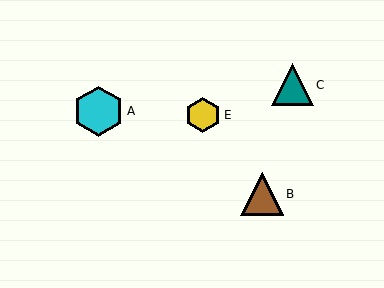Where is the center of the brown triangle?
The center of the brown triangle is at (262, 194).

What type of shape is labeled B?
Shape B is a brown triangle.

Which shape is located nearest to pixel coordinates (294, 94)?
The teal triangle (labeled C) at (292, 85) is nearest to that location.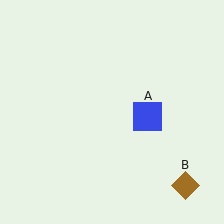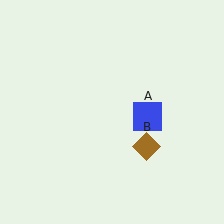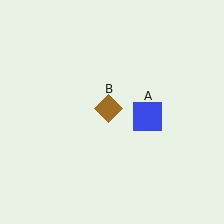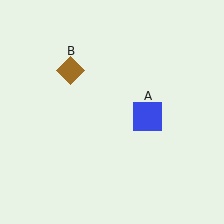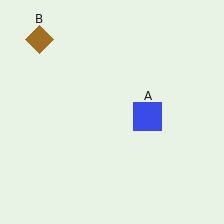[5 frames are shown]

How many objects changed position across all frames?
1 object changed position: brown diamond (object B).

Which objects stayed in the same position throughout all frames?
Blue square (object A) remained stationary.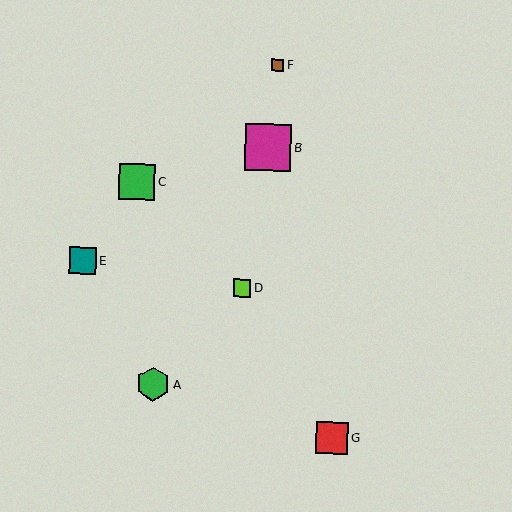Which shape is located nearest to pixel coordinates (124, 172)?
The green square (labeled C) at (137, 182) is nearest to that location.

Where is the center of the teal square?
The center of the teal square is at (82, 260).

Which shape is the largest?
The magenta square (labeled B) is the largest.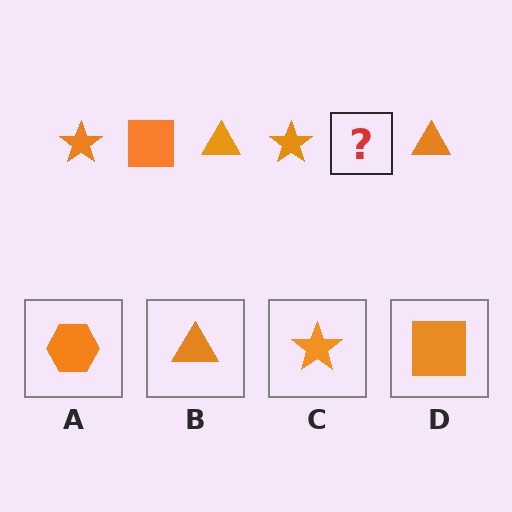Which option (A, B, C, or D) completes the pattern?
D.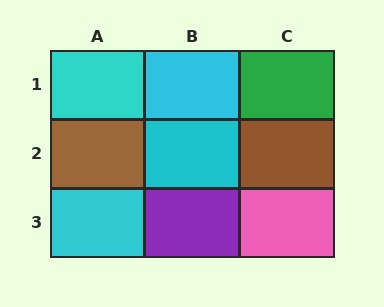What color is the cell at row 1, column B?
Cyan.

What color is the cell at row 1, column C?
Green.